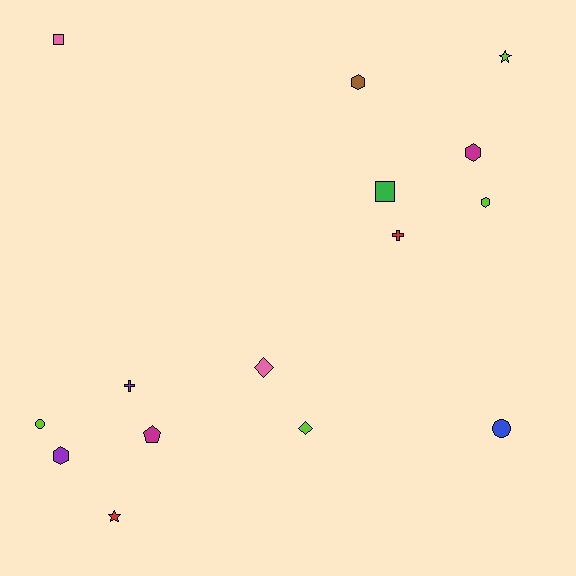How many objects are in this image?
There are 15 objects.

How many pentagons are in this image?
There is 1 pentagon.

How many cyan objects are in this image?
There are no cyan objects.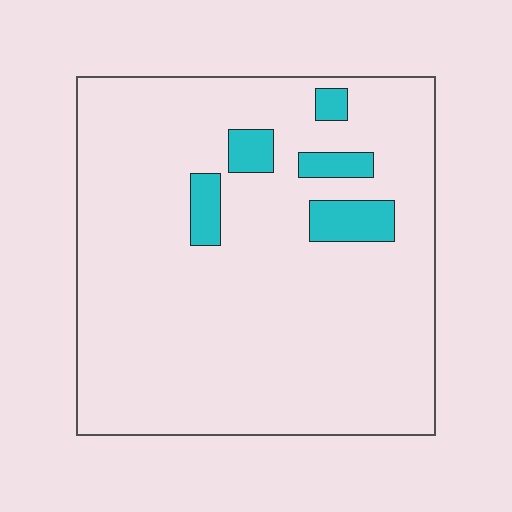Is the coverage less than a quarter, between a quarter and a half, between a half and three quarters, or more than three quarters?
Less than a quarter.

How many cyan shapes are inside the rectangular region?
5.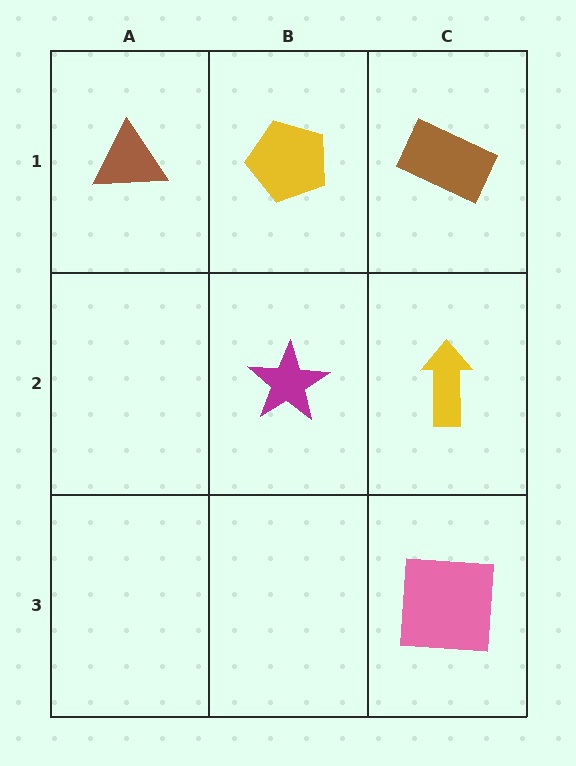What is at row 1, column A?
A brown triangle.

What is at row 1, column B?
A yellow pentagon.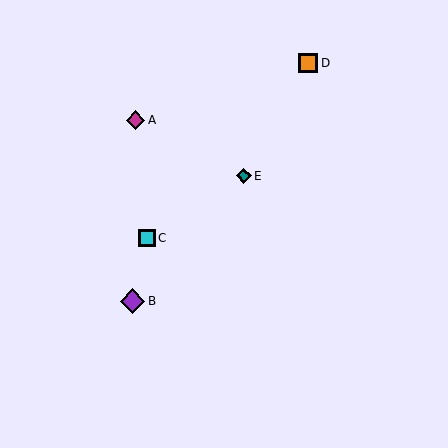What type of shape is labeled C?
Shape C is a cyan square.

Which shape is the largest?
The purple diamond (labeled B) is the largest.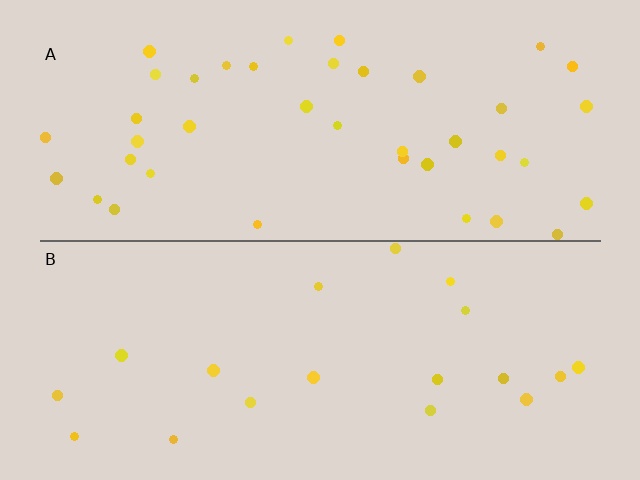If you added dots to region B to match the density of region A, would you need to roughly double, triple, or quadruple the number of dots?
Approximately double.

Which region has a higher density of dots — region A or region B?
A (the top).